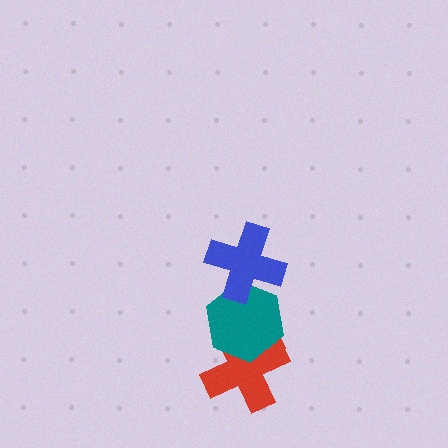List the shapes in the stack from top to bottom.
From top to bottom: the blue cross, the teal hexagon, the red cross.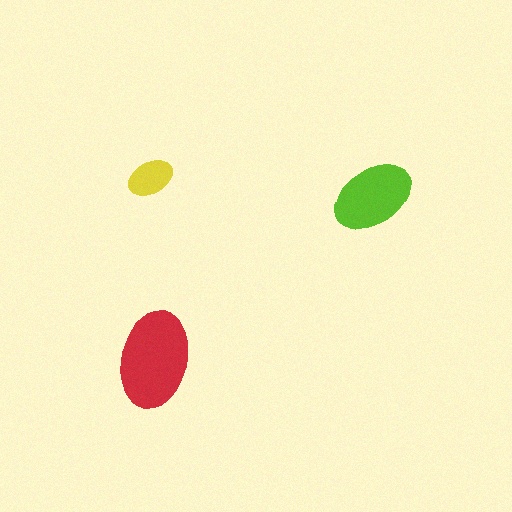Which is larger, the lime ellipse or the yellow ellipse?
The lime one.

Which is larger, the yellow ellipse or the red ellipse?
The red one.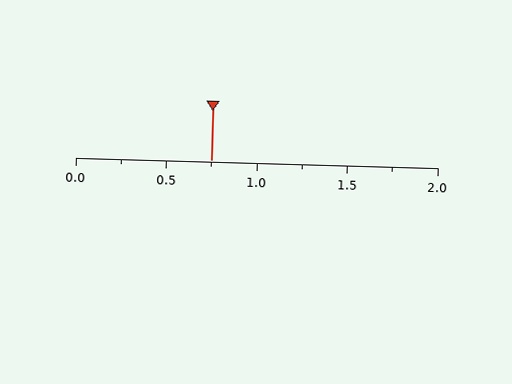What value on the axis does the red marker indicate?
The marker indicates approximately 0.75.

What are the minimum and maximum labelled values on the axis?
The axis runs from 0.0 to 2.0.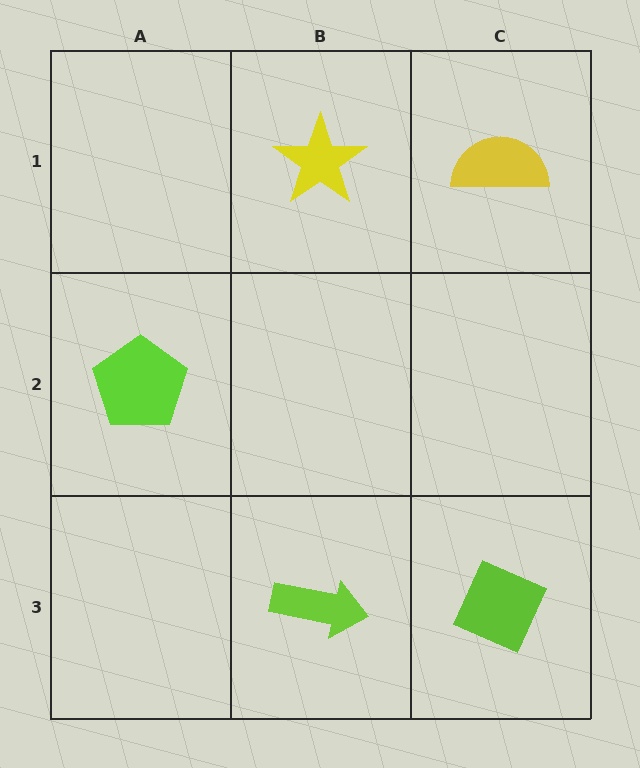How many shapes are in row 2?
1 shape.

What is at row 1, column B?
A yellow star.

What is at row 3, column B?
A lime arrow.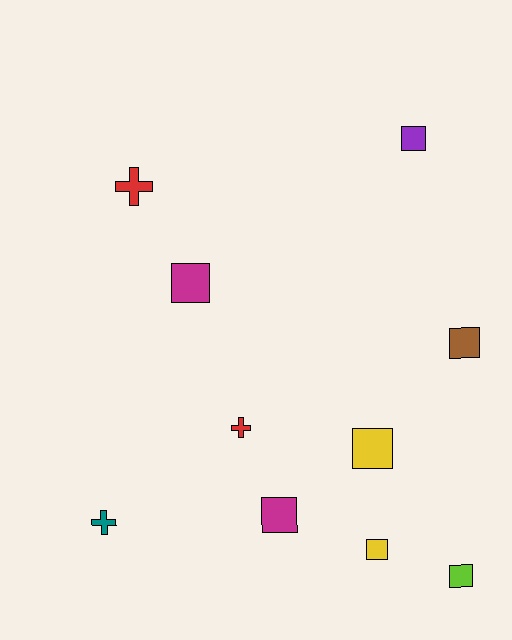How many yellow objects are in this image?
There are 2 yellow objects.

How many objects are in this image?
There are 10 objects.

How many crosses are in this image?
There are 3 crosses.